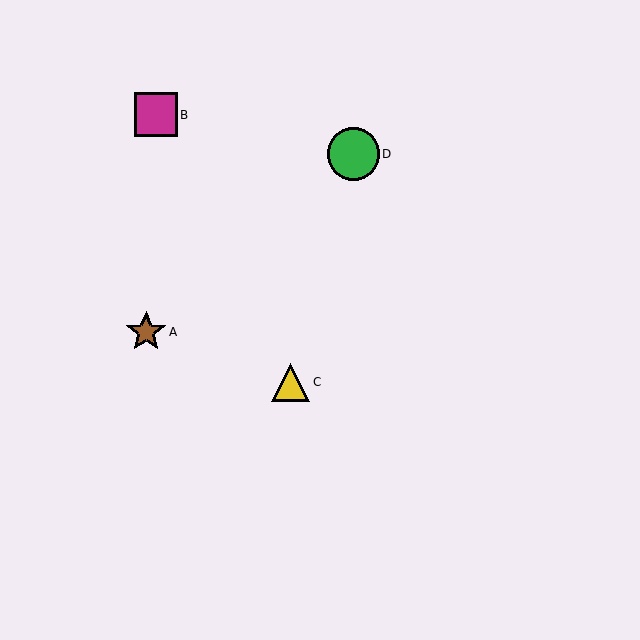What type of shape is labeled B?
Shape B is a magenta square.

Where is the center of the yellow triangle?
The center of the yellow triangle is at (291, 382).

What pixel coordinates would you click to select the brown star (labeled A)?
Click at (146, 332) to select the brown star A.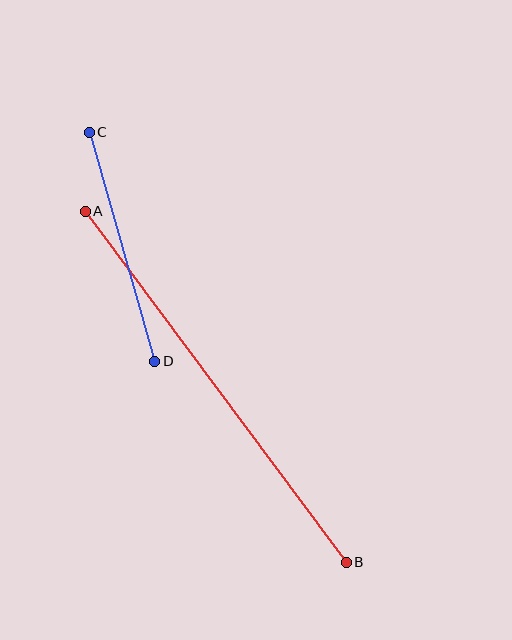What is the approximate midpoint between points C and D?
The midpoint is at approximately (122, 247) pixels.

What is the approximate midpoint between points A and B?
The midpoint is at approximately (216, 387) pixels.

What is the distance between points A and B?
The distance is approximately 437 pixels.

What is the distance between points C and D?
The distance is approximately 238 pixels.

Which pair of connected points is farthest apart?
Points A and B are farthest apart.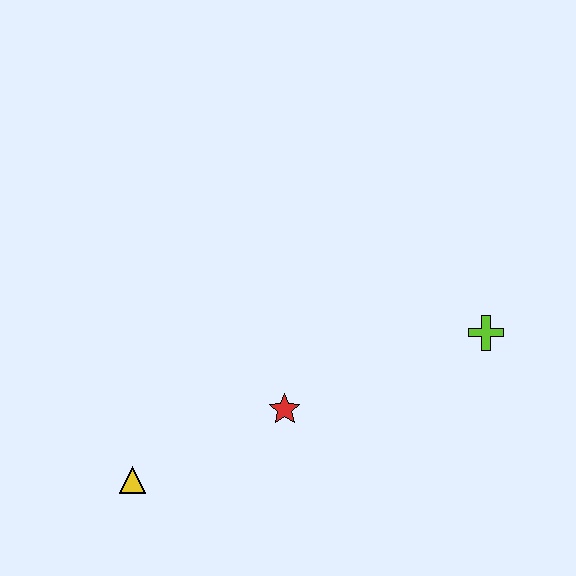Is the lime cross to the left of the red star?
No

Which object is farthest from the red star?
The lime cross is farthest from the red star.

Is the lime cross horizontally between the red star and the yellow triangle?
No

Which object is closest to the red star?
The yellow triangle is closest to the red star.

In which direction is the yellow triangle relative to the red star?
The yellow triangle is to the left of the red star.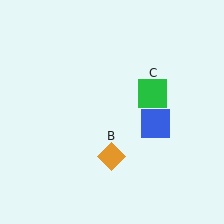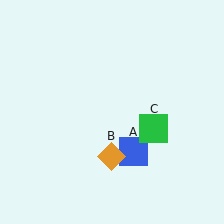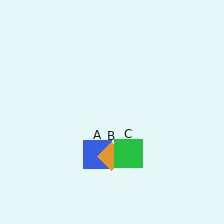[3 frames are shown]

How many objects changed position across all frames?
2 objects changed position: blue square (object A), green square (object C).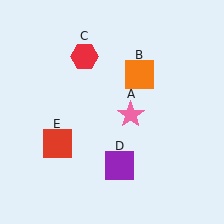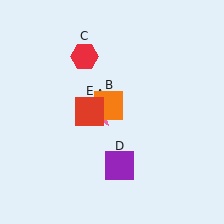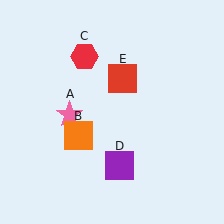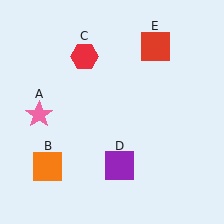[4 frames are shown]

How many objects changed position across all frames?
3 objects changed position: pink star (object A), orange square (object B), red square (object E).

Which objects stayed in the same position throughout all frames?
Red hexagon (object C) and purple square (object D) remained stationary.